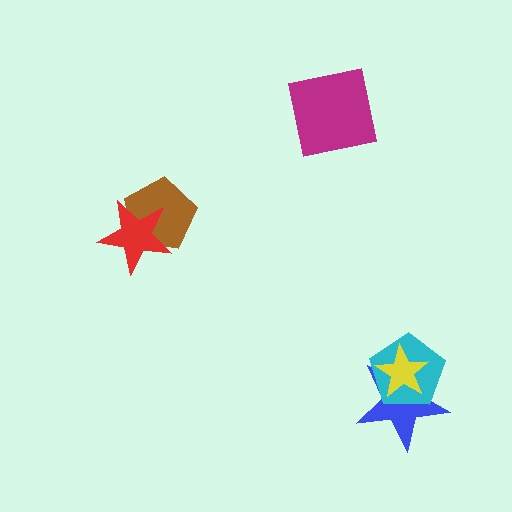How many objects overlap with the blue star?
2 objects overlap with the blue star.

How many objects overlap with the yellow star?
2 objects overlap with the yellow star.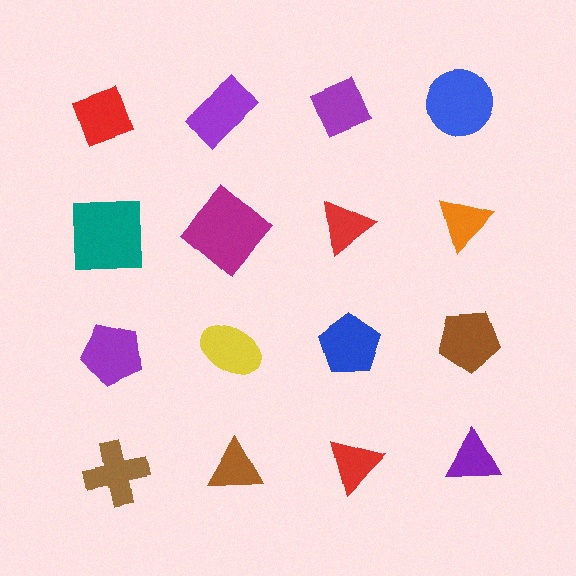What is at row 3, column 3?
A blue pentagon.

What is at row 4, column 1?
A brown cross.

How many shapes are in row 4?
4 shapes.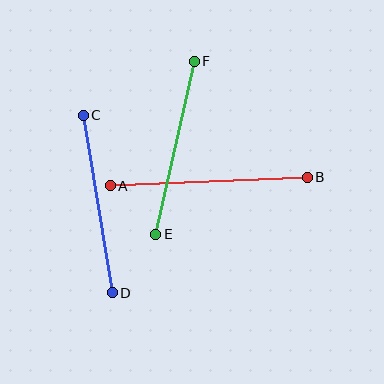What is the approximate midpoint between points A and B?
The midpoint is at approximately (209, 181) pixels.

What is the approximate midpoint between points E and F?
The midpoint is at approximately (175, 148) pixels.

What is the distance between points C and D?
The distance is approximately 180 pixels.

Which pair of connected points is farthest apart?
Points A and B are farthest apart.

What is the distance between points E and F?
The distance is approximately 177 pixels.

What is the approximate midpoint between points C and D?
The midpoint is at approximately (98, 204) pixels.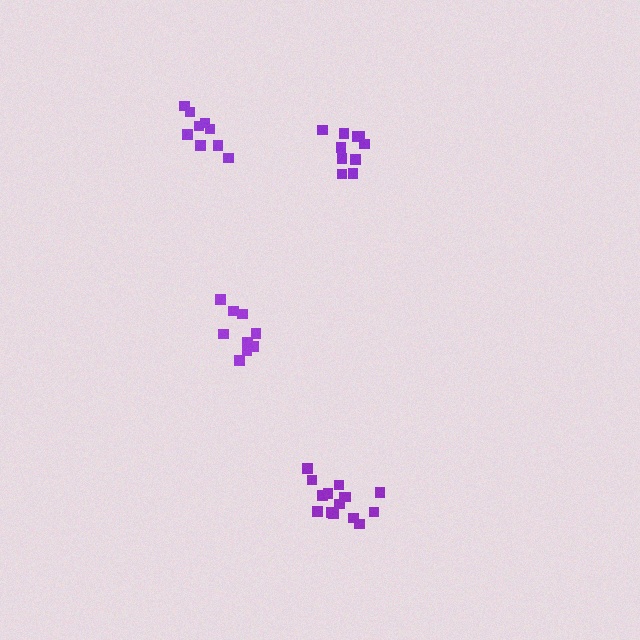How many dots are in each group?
Group 1: 10 dots, Group 2: 15 dots, Group 3: 9 dots, Group 4: 9 dots (43 total).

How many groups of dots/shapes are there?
There are 4 groups.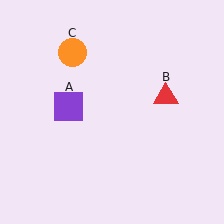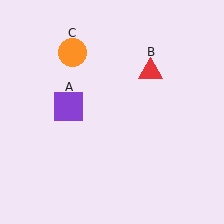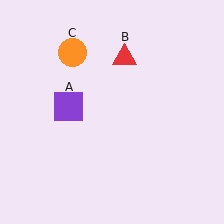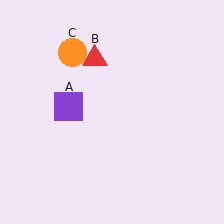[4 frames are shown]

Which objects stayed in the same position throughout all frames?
Purple square (object A) and orange circle (object C) remained stationary.